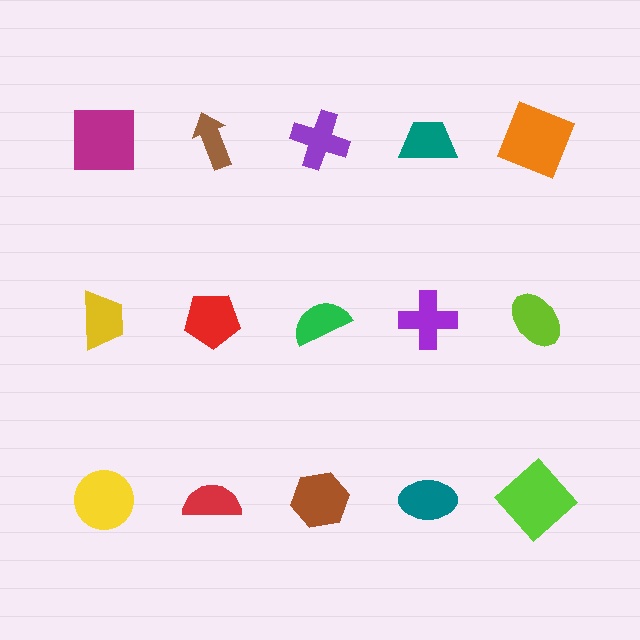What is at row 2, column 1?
A yellow trapezoid.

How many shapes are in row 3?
5 shapes.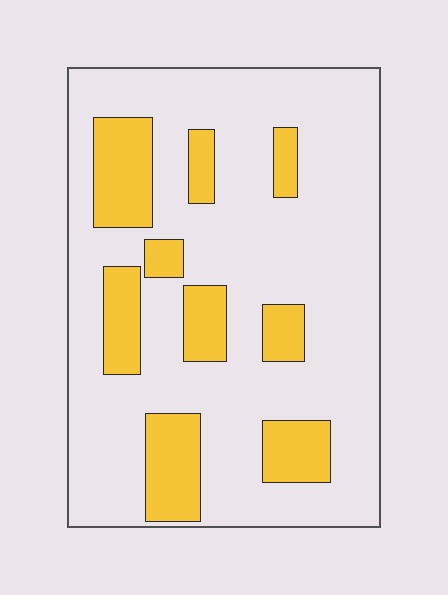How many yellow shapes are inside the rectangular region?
9.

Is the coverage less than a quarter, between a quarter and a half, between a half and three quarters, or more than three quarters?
Less than a quarter.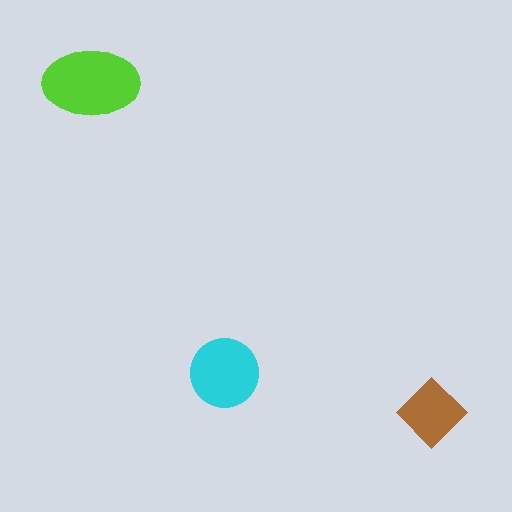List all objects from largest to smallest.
The lime ellipse, the cyan circle, the brown diamond.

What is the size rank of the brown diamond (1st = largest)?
3rd.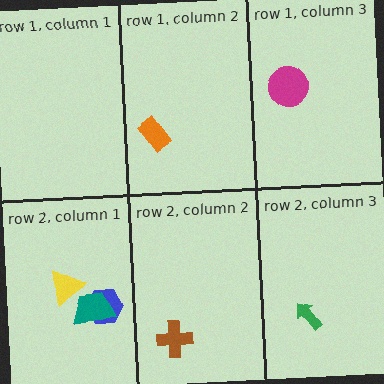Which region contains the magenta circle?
The row 1, column 3 region.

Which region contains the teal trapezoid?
The row 2, column 1 region.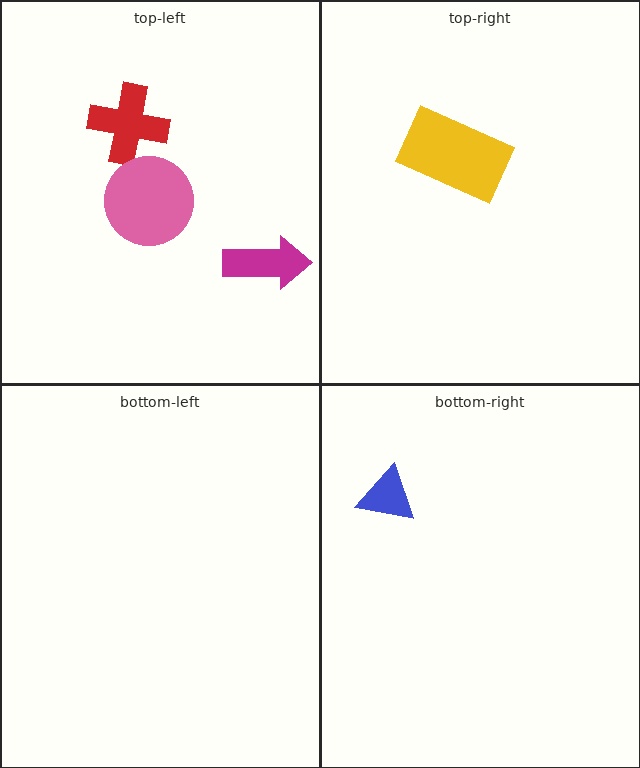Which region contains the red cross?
The top-left region.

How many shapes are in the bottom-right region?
1.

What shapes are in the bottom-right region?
The blue triangle.